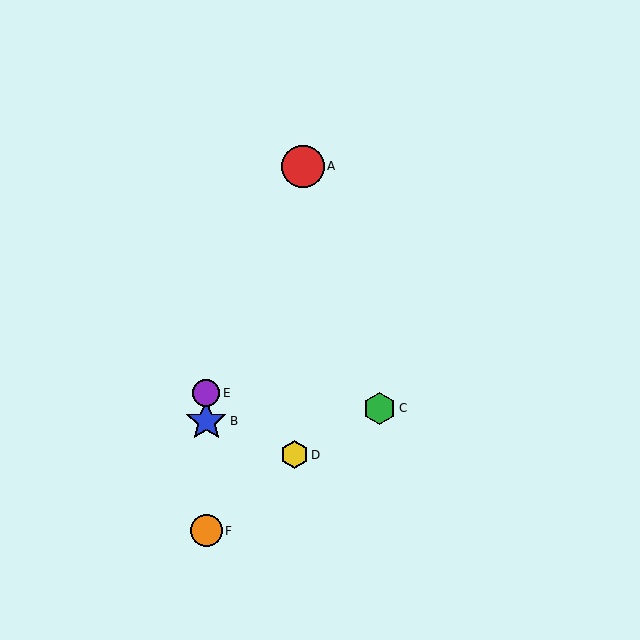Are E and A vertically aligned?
No, E is at x≈206 and A is at x≈303.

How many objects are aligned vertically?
3 objects (B, E, F) are aligned vertically.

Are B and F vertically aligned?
Yes, both are at x≈206.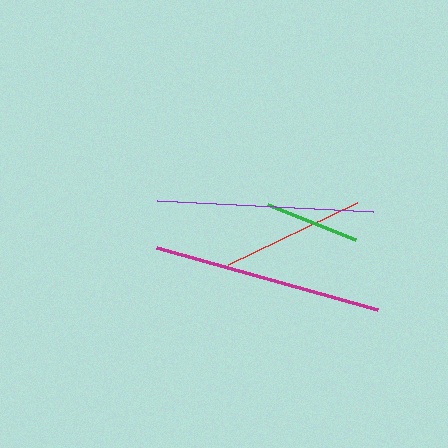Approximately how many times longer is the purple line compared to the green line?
The purple line is approximately 2.3 times the length of the green line.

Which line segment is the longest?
The magenta line is the longest at approximately 229 pixels.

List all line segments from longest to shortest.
From longest to shortest: magenta, purple, red, green.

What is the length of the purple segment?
The purple segment is approximately 216 pixels long.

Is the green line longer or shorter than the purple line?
The purple line is longer than the green line.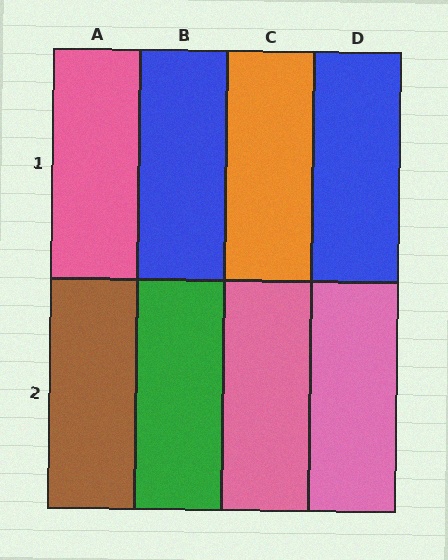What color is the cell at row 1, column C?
Orange.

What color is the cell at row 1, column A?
Pink.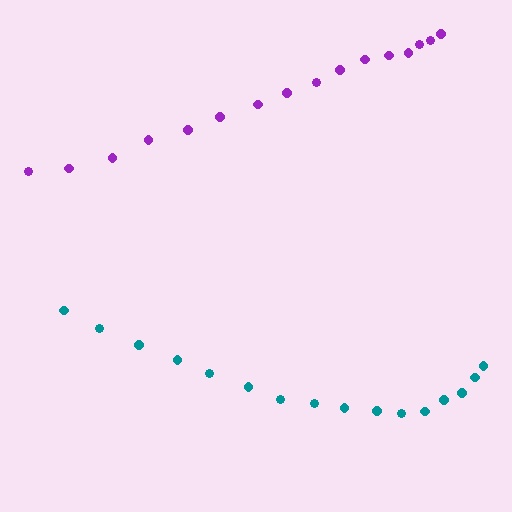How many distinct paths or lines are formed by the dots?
There are 2 distinct paths.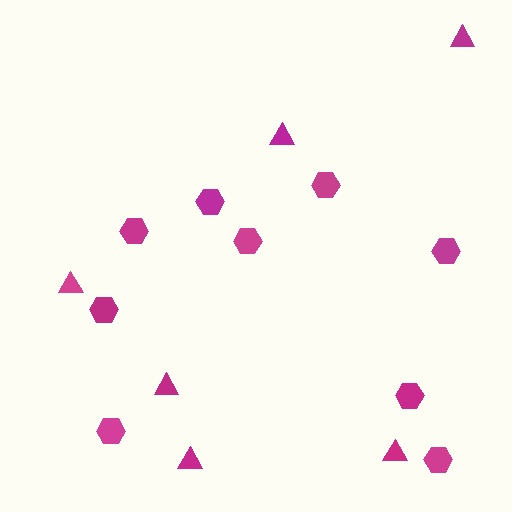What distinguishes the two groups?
There are 2 groups: one group of triangles (6) and one group of hexagons (9).